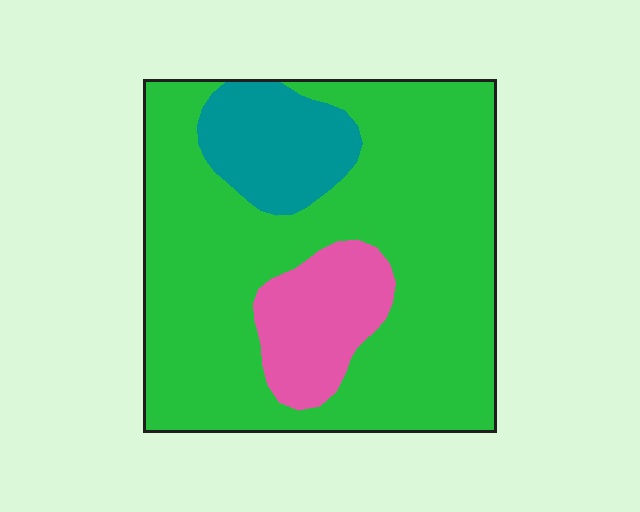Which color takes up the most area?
Green, at roughly 75%.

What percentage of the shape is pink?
Pink covers 13% of the shape.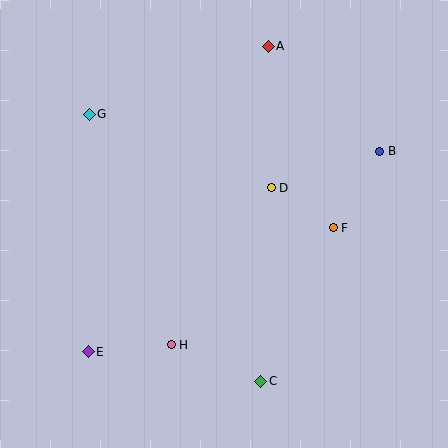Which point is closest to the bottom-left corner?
Point E is closest to the bottom-left corner.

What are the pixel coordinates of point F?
Point F is at (333, 228).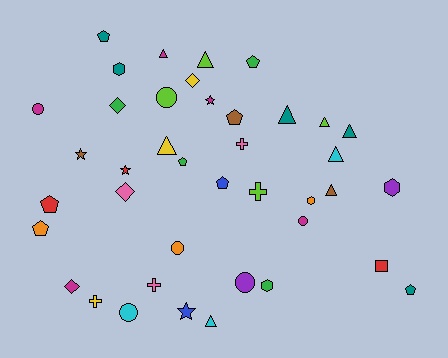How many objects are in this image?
There are 40 objects.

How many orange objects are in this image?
There are 3 orange objects.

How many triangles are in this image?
There are 9 triangles.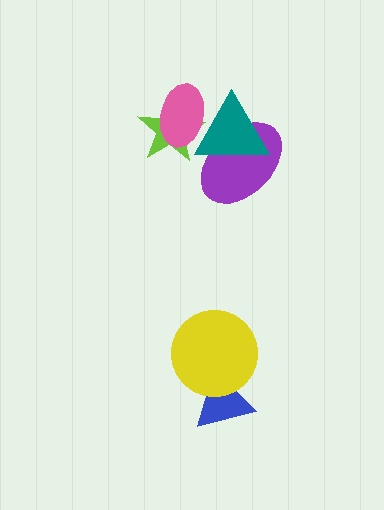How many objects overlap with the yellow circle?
1 object overlaps with the yellow circle.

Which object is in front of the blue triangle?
The yellow circle is in front of the blue triangle.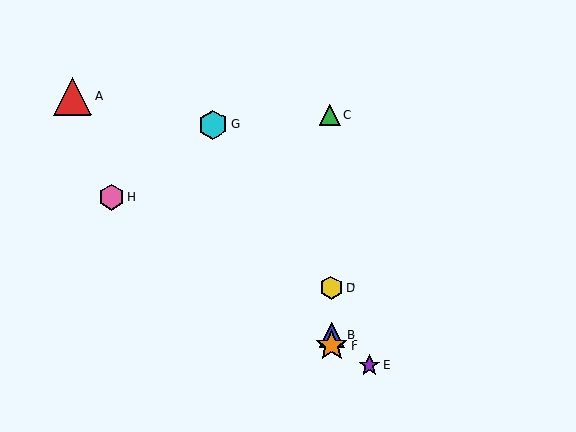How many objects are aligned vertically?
4 objects (B, C, D, F) are aligned vertically.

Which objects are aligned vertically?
Objects B, C, D, F are aligned vertically.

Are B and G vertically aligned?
No, B is at x≈332 and G is at x≈213.